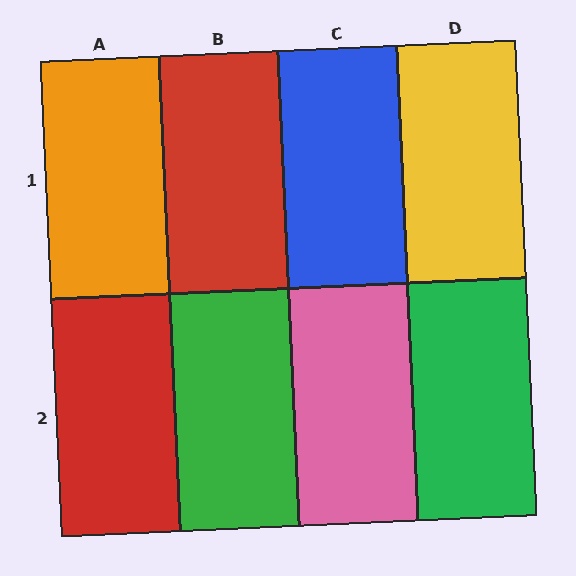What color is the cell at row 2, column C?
Pink.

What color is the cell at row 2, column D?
Green.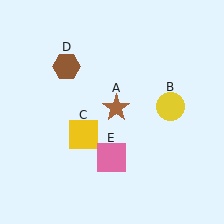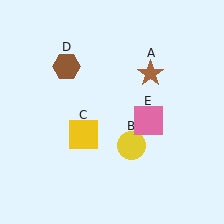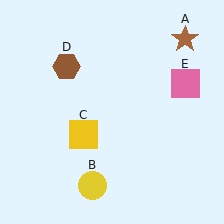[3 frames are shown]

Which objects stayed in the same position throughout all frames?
Yellow square (object C) and brown hexagon (object D) remained stationary.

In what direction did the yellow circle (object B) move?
The yellow circle (object B) moved down and to the left.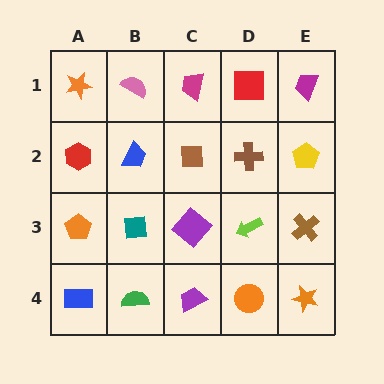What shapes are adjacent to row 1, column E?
A yellow pentagon (row 2, column E), a red square (row 1, column D).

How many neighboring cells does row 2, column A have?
3.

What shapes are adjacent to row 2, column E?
A magenta trapezoid (row 1, column E), a brown cross (row 3, column E), a brown cross (row 2, column D).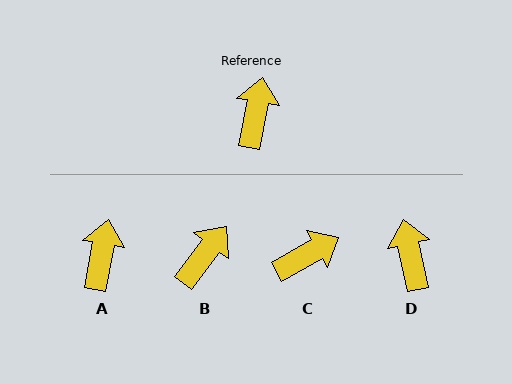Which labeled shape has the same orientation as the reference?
A.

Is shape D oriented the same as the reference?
No, it is off by about 22 degrees.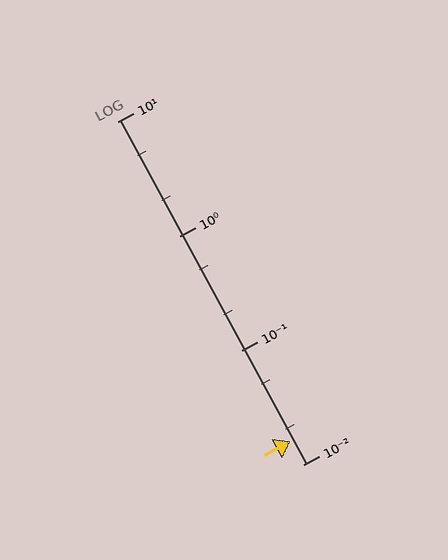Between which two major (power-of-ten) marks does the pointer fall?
The pointer is between 0.01 and 0.1.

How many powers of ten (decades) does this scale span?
The scale spans 3 decades, from 0.01 to 10.